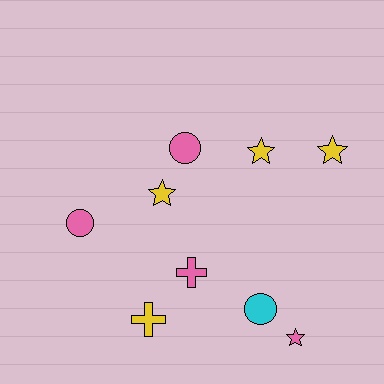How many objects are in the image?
There are 9 objects.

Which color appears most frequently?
Pink, with 4 objects.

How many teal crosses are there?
There are no teal crosses.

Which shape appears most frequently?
Star, with 4 objects.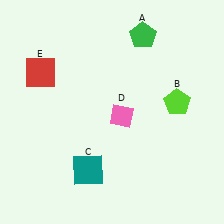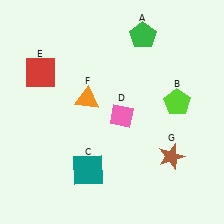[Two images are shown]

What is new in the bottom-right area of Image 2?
A brown star (G) was added in the bottom-right area of Image 2.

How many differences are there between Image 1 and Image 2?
There are 2 differences between the two images.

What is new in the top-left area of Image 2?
An orange triangle (F) was added in the top-left area of Image 2.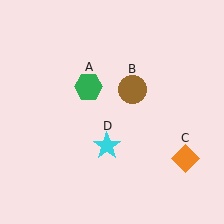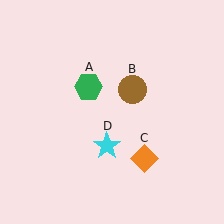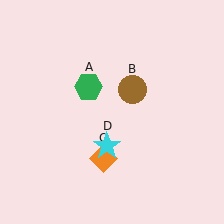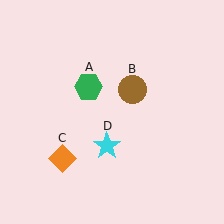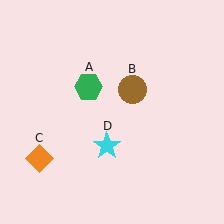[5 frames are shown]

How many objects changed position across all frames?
1 object changed position: orange diamond (object C).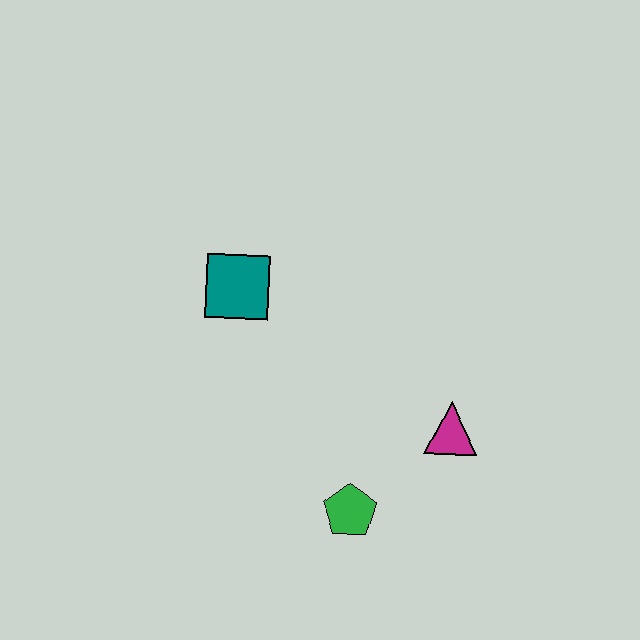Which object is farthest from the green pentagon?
The teal square is farthest from the green pentagon.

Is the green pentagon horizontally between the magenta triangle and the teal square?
Yes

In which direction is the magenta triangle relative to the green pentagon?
The magenta triangle is to the right of the green pentagon.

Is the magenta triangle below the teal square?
Yes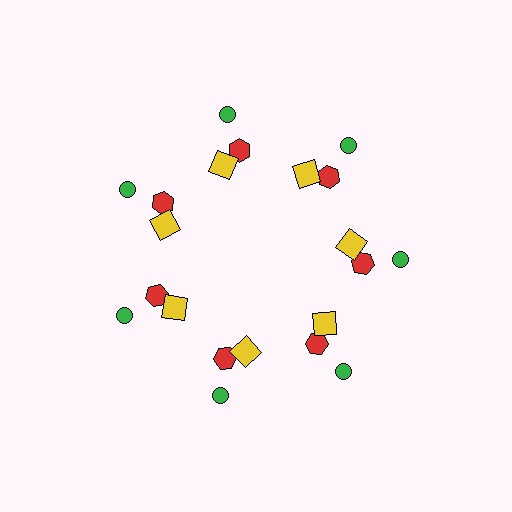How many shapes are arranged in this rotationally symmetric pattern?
There are 21 shapes, arranged in 7 groups of 3.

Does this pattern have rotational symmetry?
Yes, this pattern has 7-fold rotational symmetry. It looks the same after rotating 51 degrees around the center.